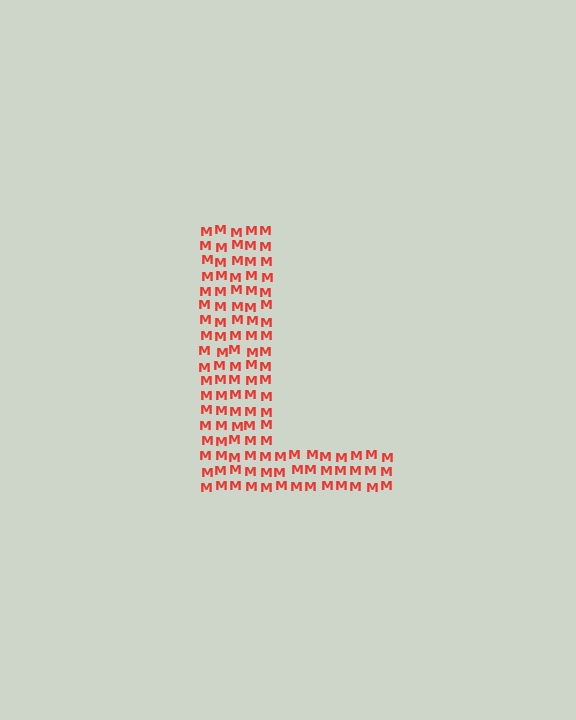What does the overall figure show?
The overall figure shows the letter L.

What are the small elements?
The small elements are letter M's.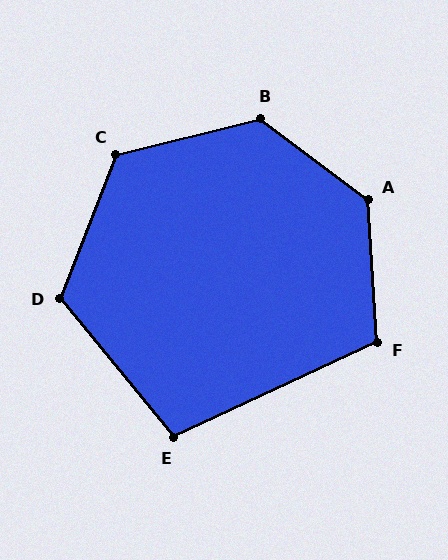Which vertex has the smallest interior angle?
E, at approximately 104 degrees.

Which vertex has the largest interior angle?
A, at approximately 130 degrees.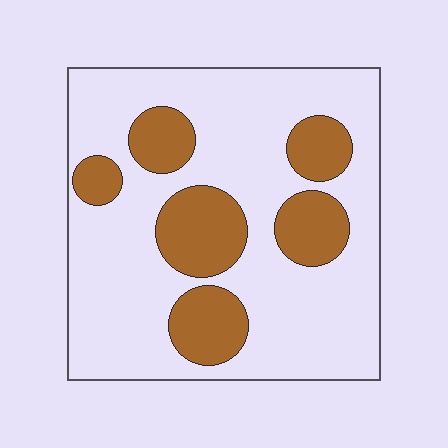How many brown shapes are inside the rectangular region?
6.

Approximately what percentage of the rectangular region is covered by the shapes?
Approximately 25%.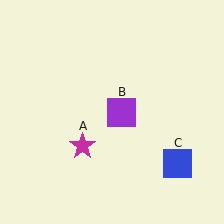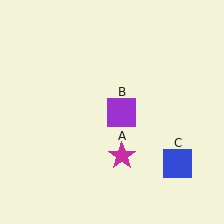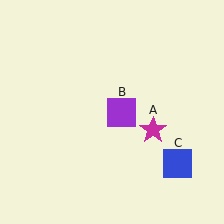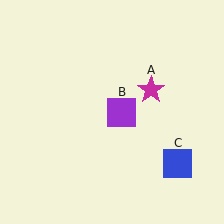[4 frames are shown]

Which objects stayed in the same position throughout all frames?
Purple square (object B) and blue square (object C) remained stationary.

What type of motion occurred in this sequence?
The magenta star (object A) rotated counterclockwise around the center of the scene.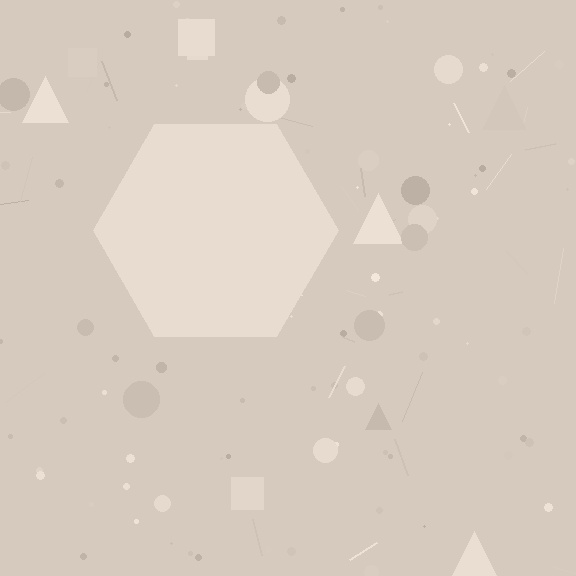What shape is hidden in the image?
A hexagon is hidden in the image.